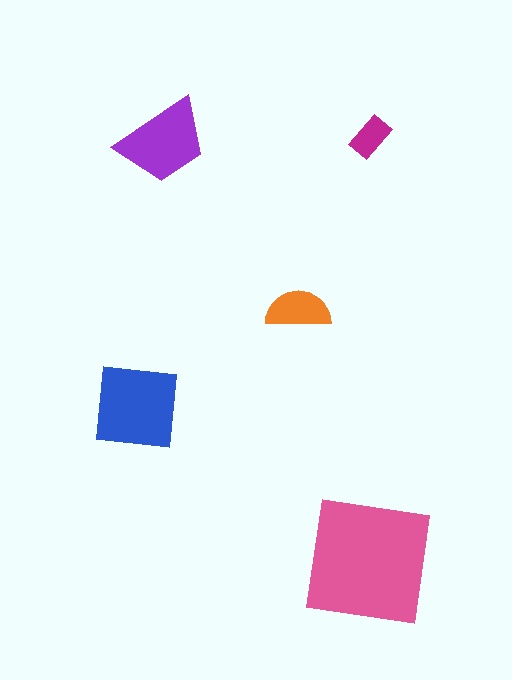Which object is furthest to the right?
The magenta rectangle is rightmost.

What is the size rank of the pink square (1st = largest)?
1st.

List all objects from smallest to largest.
The magenta rectangle, the orange semicircle, the purple trapezoid, the blue square, the pink square.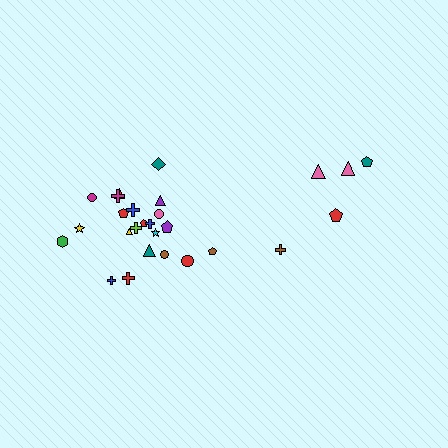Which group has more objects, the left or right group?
The left group.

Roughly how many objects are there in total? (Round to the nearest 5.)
Roughly 25 objects in total.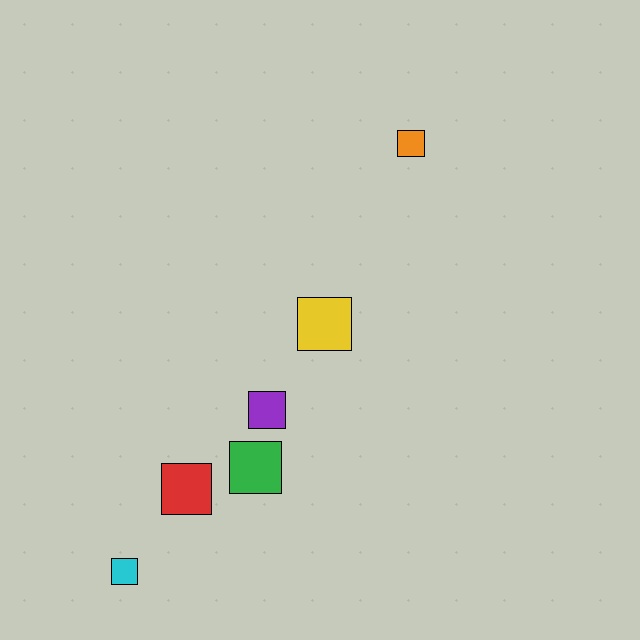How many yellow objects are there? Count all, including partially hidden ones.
There is 1 yellow object.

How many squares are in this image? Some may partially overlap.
There are 6 squares.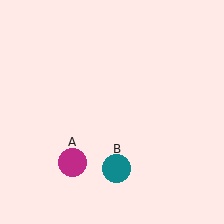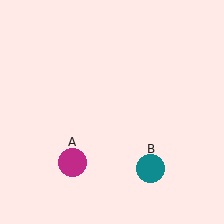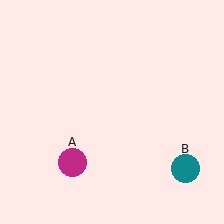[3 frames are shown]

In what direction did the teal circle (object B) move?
The teal circle (object B) moved right.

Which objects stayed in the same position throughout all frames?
Magenta circle (object A) remained stationary.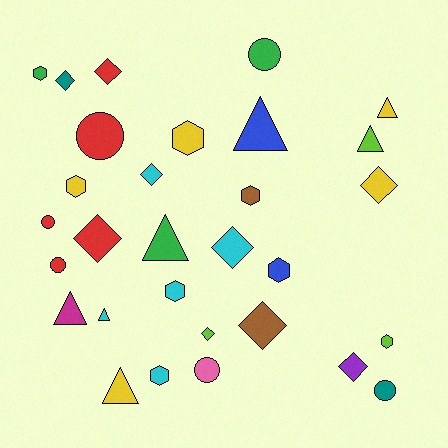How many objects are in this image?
There are 30 objects.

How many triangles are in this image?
There are 7 triangles.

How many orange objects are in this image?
There are no orange objects.